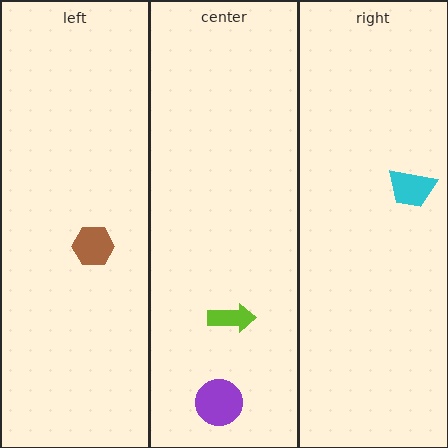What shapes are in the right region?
The cyan trapezoid.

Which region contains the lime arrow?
The center region.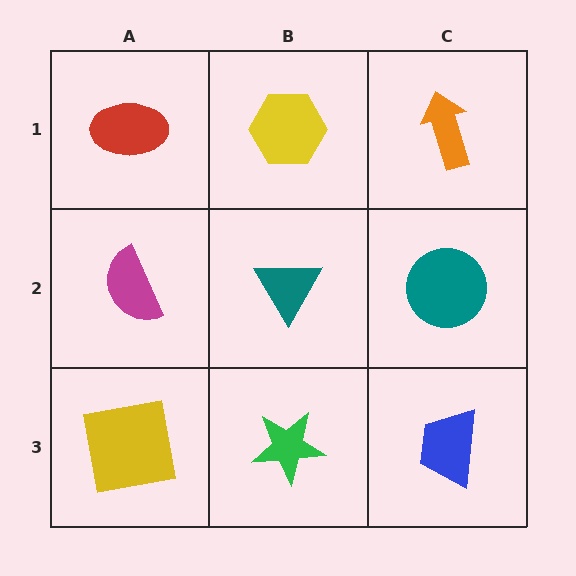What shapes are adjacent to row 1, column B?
A teal triangle (row 2, column B), a red ellipse (row 1, column A), an orange arrow (row 1, column C).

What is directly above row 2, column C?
An orange arrow.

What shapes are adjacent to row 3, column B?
A teal triangle (row 2, column B), a yellow square (row 3, column A), a blue trapezoid (row 3, column C).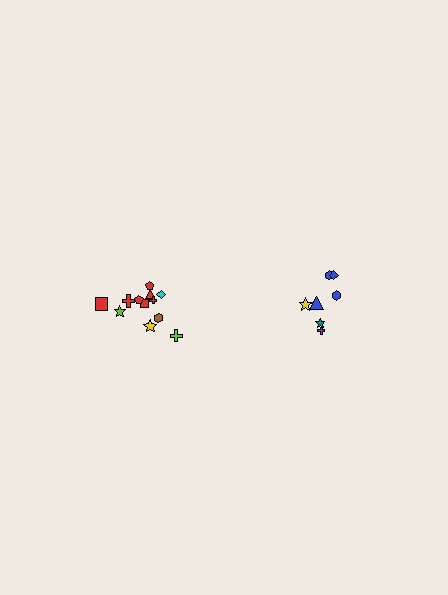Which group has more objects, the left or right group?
The left group.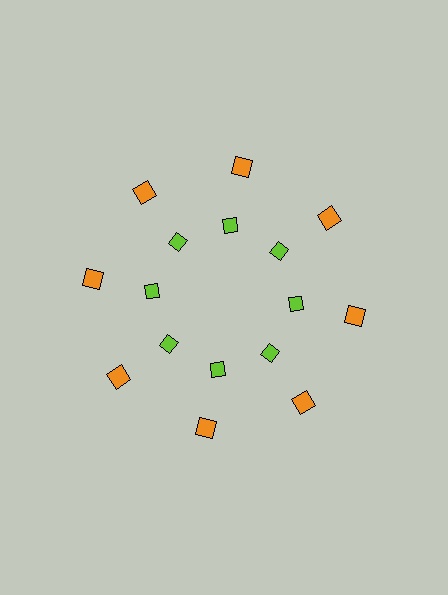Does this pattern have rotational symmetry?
Yes, this pattern has 8-fold rotational symmetry. It looks the same after rotating 45 degrees around the center.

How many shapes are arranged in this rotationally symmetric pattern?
There are 16 shapes, arranged in 8 groups of 2.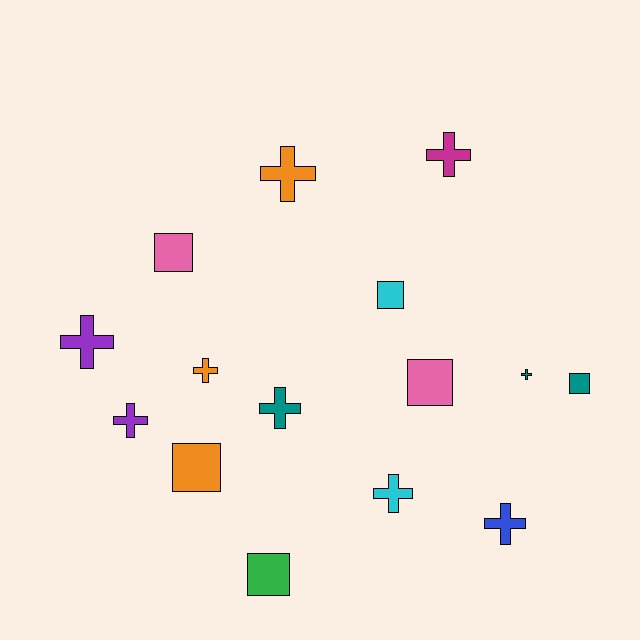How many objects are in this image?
There are 15 objects.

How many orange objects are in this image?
There are 3 orange objects.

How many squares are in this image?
There are 6 squares.